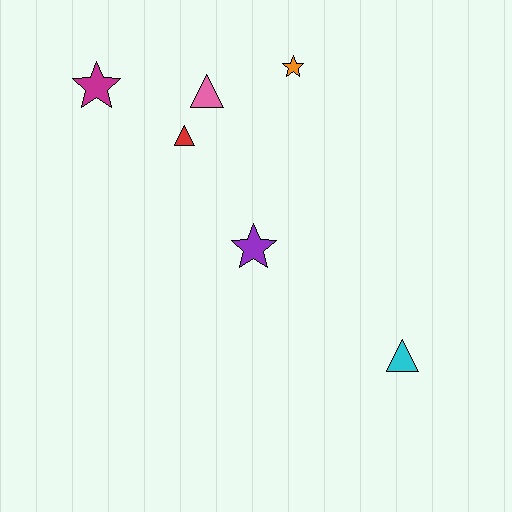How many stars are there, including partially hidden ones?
There are 3 stars.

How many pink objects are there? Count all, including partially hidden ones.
There is 1 pink object.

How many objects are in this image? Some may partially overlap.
There are 6 objects.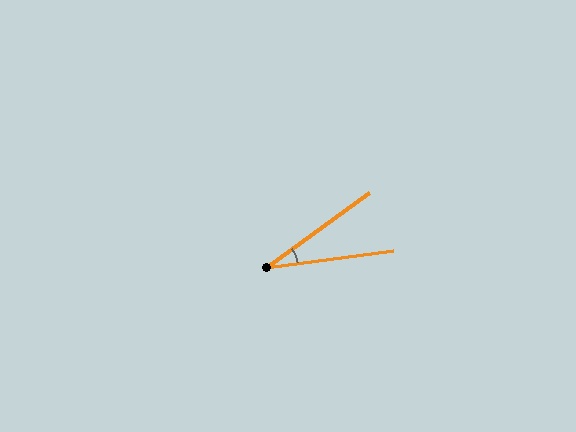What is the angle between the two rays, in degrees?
Approximately 28 degrees.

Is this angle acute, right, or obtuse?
It is acute.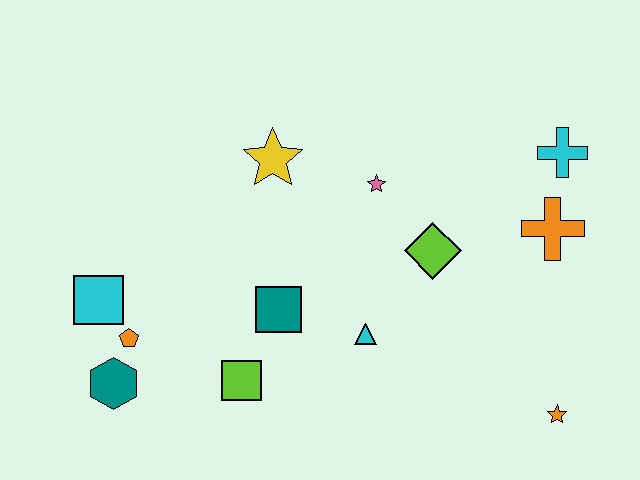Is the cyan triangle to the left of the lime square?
No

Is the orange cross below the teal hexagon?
No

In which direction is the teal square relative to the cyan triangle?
The teal square is to the left of the cyan triangle.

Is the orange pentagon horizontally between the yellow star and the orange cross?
No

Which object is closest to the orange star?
The orange cross is closest to the orange star.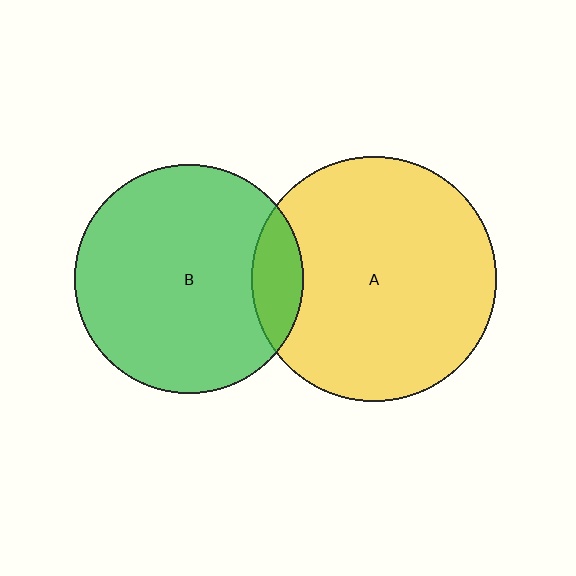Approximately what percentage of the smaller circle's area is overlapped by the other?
Approximately 15%.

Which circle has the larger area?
Circle A (yellow).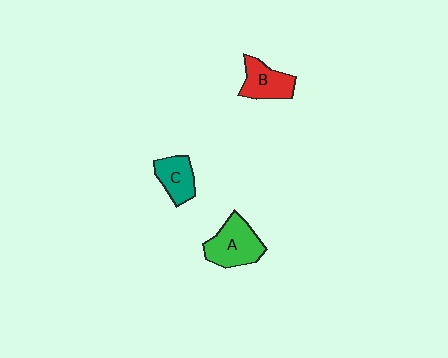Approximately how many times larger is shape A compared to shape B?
Approximately 1.3 times.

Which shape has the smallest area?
Shape C (teal).